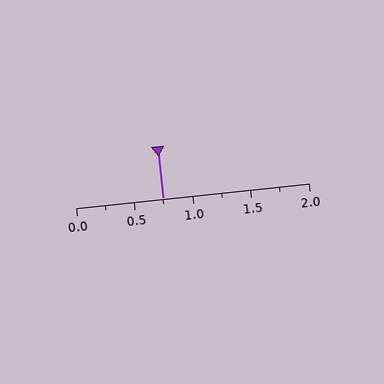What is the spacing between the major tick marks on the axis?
The major ticks are spaced 0.5 apart.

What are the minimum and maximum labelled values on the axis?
The axis runs from 0.0 to 2.0.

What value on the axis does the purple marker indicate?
The marker indicates approximately 0.75.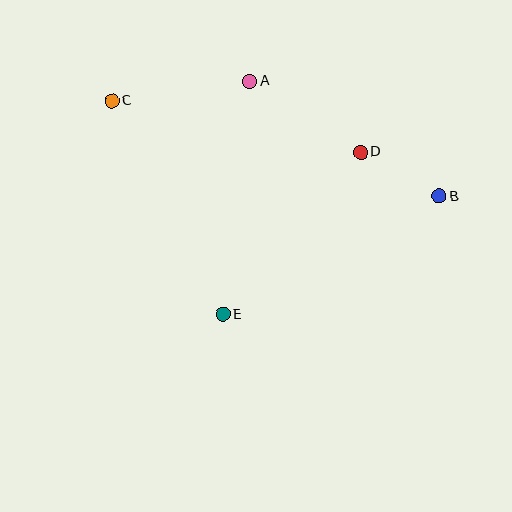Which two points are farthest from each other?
Points B and C are farthest from each other.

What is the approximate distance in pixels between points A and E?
The distance between A and E is approximately 235 pixels.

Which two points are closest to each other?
Points B and D are closest to each other.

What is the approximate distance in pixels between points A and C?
The distance between A and C is approximately 139 pixels.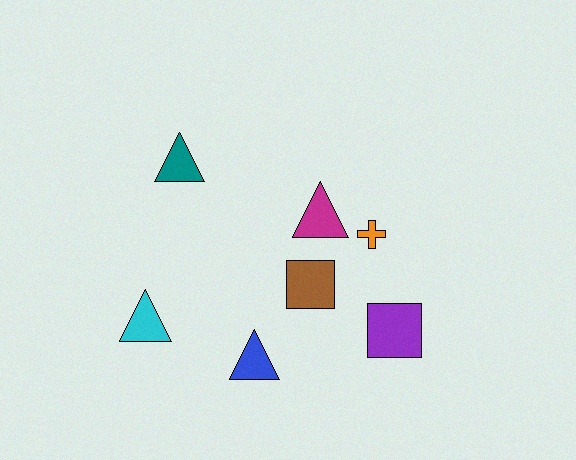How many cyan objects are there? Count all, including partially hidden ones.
There is 1 cyan object.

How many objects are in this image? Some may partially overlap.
There are 7 objects.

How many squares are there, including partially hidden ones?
There are 2 squares.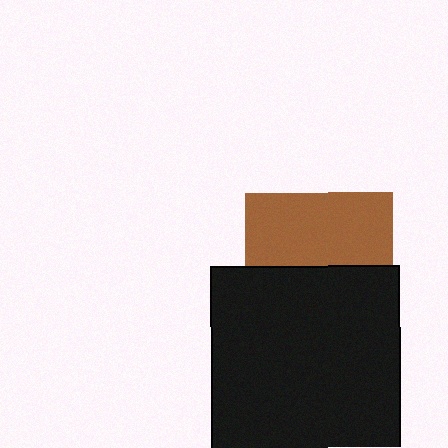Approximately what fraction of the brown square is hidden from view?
Roughly 51% of the brown square is hidden behind the black rectangle.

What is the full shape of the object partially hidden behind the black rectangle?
The partially hidden object is a brown square.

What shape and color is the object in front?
The object in front is a black rectangle.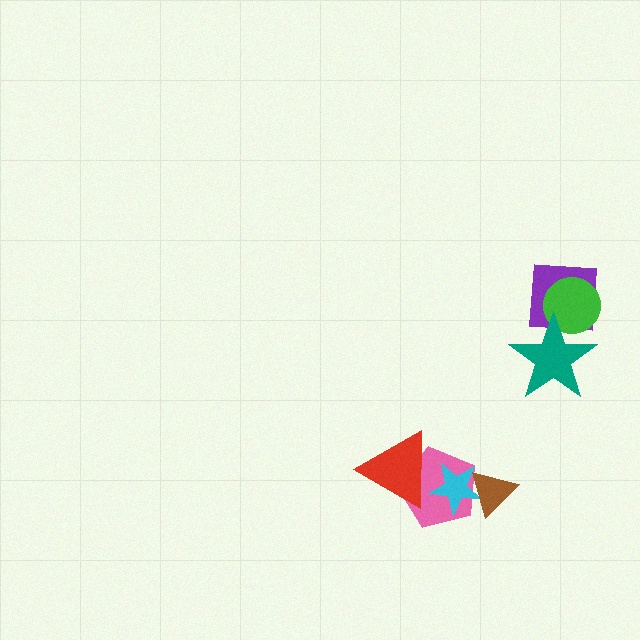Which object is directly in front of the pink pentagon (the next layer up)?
The cyan star is directly in front of the pink pentagon.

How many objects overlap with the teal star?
2 objects overlap with the teal star.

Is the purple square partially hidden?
Yes, it is partially covered by another shape.